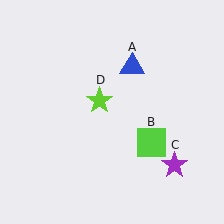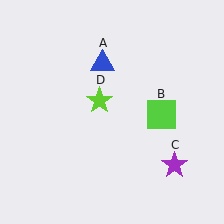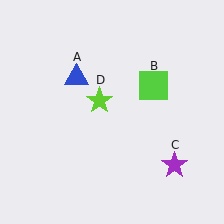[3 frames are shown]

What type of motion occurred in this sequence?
The blue triangle (object A), lime square (object B) rotated counterclockwise around the center of the scene.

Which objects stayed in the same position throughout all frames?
Purple star (object C) and lime star (object D) remained stationary.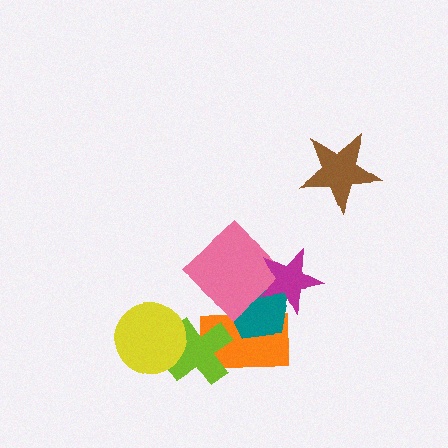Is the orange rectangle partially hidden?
Yes, it is partially covered by another shape.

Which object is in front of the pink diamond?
The magenta star is in front of the pink diamond.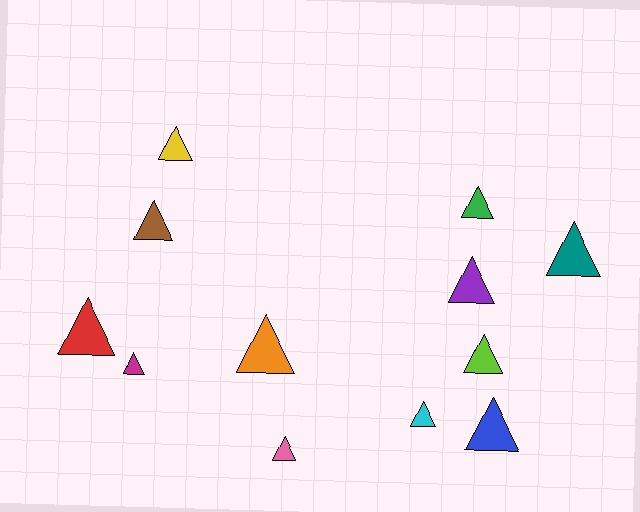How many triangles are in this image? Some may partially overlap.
There are 12 triangles.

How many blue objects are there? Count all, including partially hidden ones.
There is 1 blue object.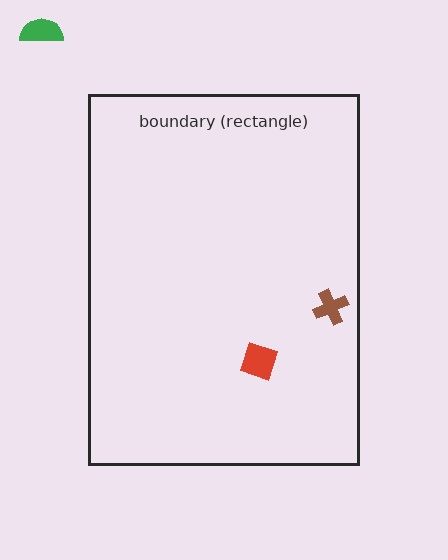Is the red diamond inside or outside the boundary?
Inside.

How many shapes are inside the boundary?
2 inside, 1 outside.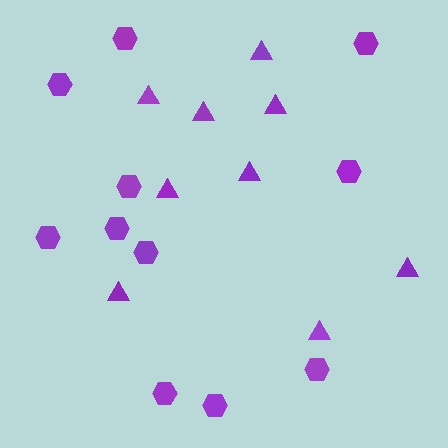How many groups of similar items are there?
There are 2 groups: one group of hexagons (11) and one group of triangles (9).